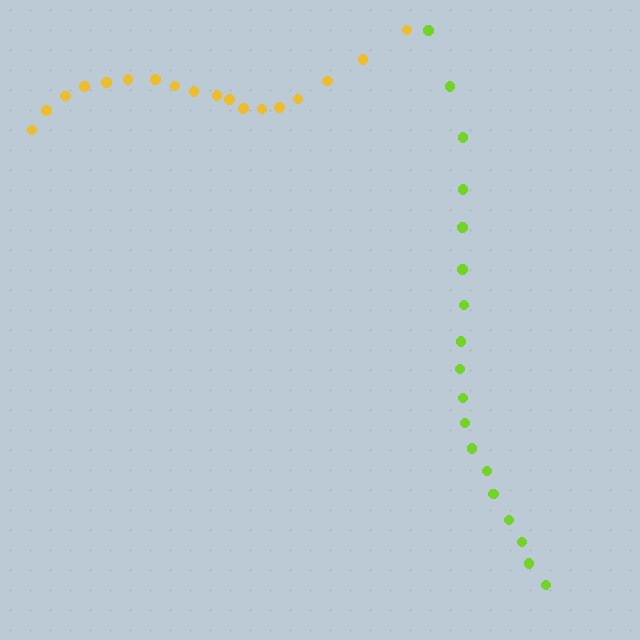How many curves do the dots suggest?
There are 2 distinct paths.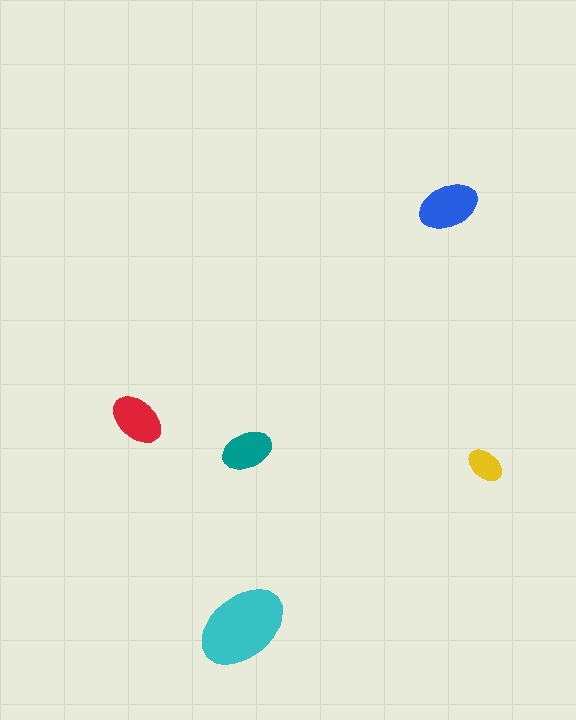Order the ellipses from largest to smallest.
the cyan one, the blue one, the red one, the teal one, the yellow one.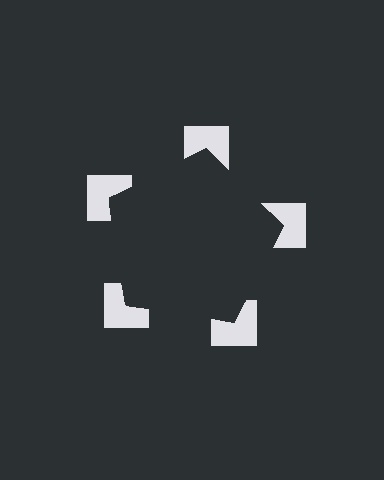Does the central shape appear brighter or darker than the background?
It typically appears slightly darker than the background, even though no actual brightness change is drawn.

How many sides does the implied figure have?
5 sides.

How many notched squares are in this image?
There are 5 — one at each vertex of the illusory pentagon.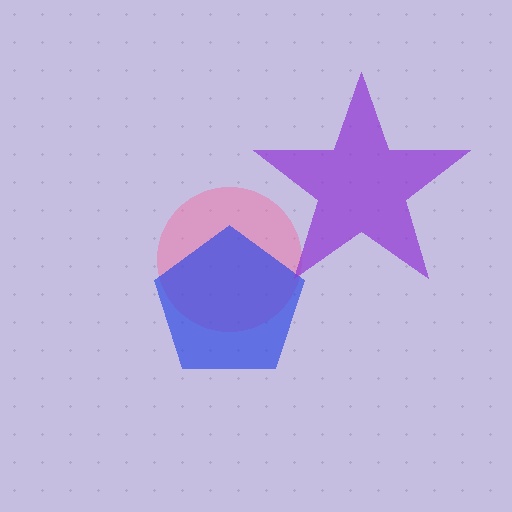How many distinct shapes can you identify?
There are 3 distinct shapes: a pink circle, a blue pentagon, a purple star.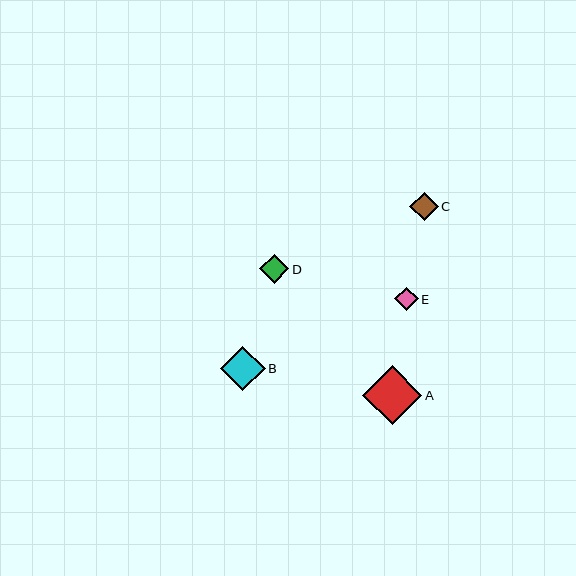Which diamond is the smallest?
Diamond E is the smallest with a size of approximately 24 pixels.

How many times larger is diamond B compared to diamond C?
Diamond B is approximately 1.6 times the size of diamond C.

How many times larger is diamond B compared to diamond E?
Diamond B is approximately 1.9 times the size of diamond E.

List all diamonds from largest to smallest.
From largest to smallest: A, B, D, C, E.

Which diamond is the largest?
Diamond A is the largest with a size of approximately 59 pixels.